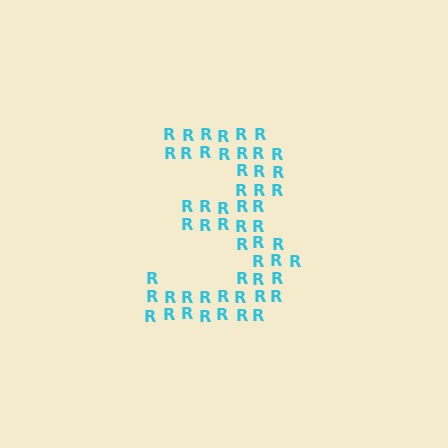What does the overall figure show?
The overall figure shows the digit 3.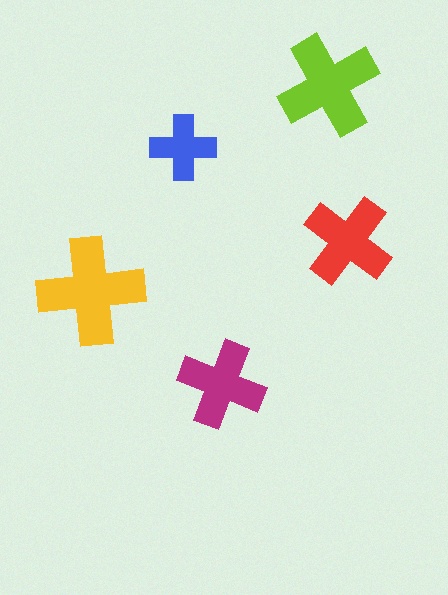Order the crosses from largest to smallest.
the yellow one, the lime one, the red one, the magenta one, the blue one.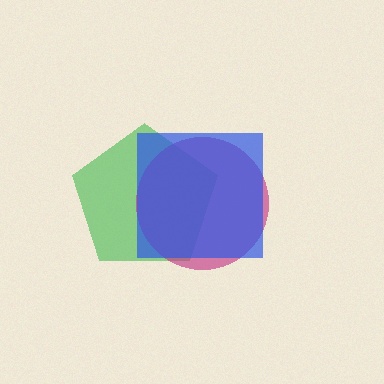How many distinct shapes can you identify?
There are 3 distinct shapes: a green pentagon, a magenta circle, a blue square.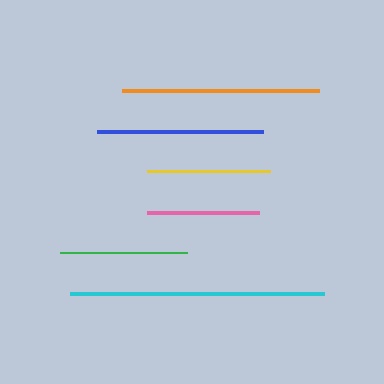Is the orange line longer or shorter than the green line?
The orange line is longer than the green line.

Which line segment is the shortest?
The pink line is the shortest at approximately 111 pixels.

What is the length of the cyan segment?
The cyan segment is approximately 253 pixels long.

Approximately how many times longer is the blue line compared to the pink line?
The blue line is approximately 1.5 times the length of the pink line.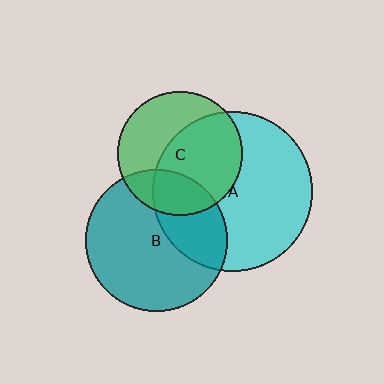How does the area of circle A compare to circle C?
Approximately 1.7 times.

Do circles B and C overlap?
Yes.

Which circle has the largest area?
Circle A (cyan).